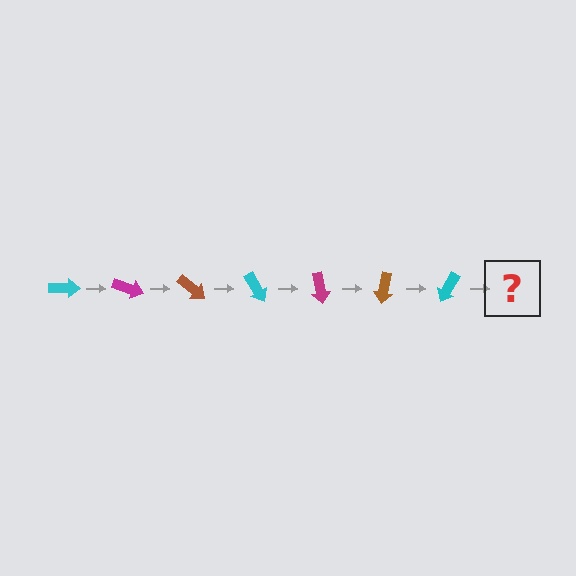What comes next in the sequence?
The next element should be a magenta arrow, rotated 140 degrees from the start.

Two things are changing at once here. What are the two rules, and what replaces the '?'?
The two rules are that it rotates 20 degrees each step and the color cycles through cyan, magenta, and brown. The '?' should be a magenta arrow, rotated 140 degrees from the start.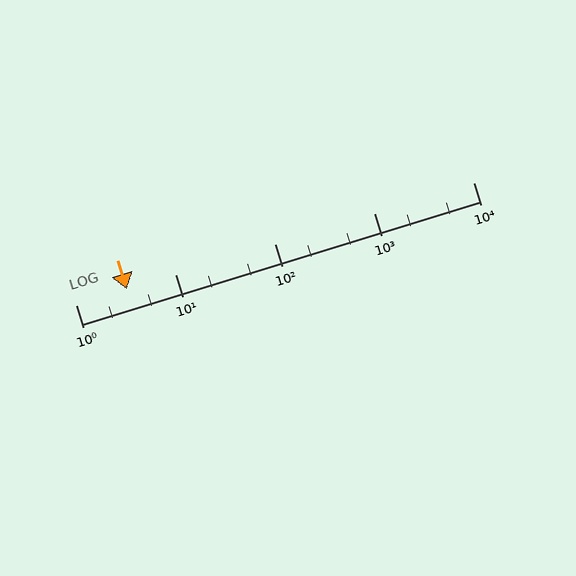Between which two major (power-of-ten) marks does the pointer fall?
The pointer is between 1 and 10.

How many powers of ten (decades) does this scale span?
The scale spans 4 decades, from 1 to 10000.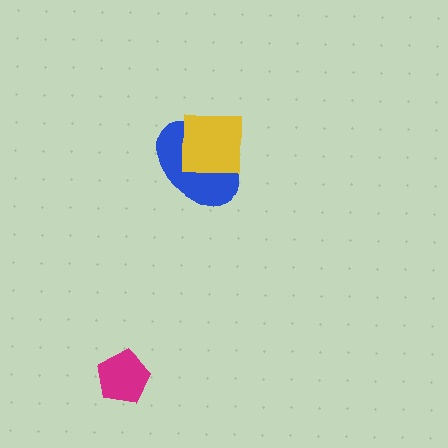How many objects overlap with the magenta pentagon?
0 objects overlap with the magenta pentagon.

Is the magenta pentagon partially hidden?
No, no other shape covers it.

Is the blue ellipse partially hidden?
Yes, it is partially covered by another shape.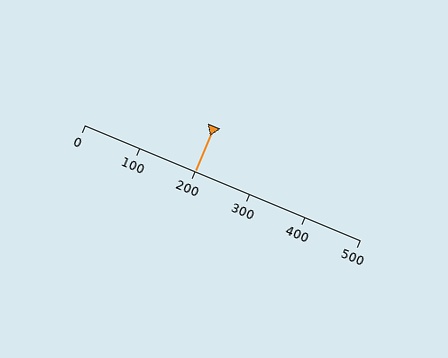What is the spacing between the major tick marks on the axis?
The major ticks are spaced 100 apart.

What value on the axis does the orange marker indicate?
The marker indicates approximately 200.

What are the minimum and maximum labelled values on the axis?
The axis runs from 0 to 500.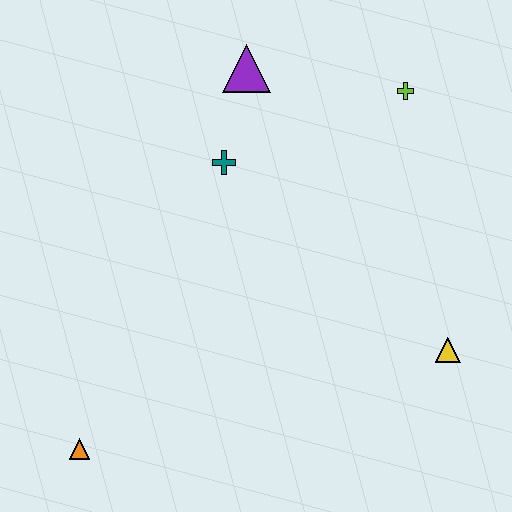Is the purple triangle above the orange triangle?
Yes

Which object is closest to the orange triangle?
The teal cross is closest to the orange triangle.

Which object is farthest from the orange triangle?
The lime cross is farthest from the orange triangle.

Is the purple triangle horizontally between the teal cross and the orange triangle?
No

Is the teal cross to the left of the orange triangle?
No